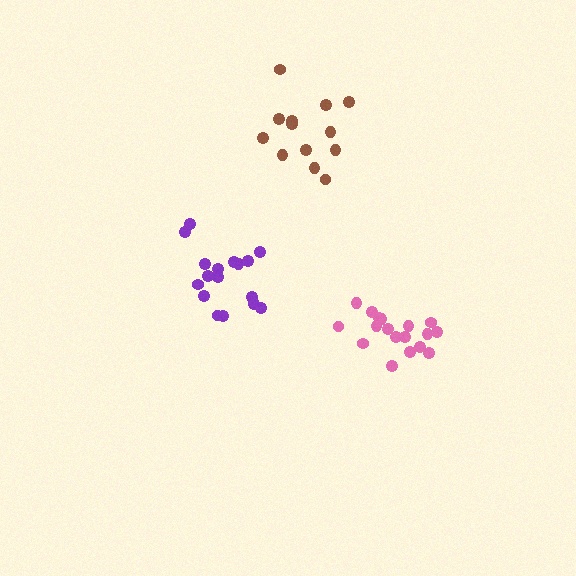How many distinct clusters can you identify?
There are 3 distinct clusters.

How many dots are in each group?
Group 1: 13 dots, Group 2: 18 dots, Group 3: 17 dots (48 total).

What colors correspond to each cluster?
The clusters are colored: brown, pink, purple.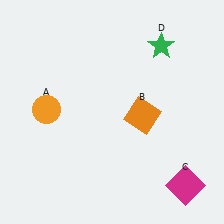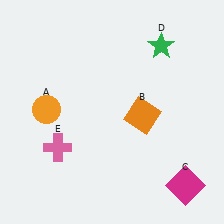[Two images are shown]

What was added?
A pink cross (E) was added in Image 2.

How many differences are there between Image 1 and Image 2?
There is 1 difference between the two images.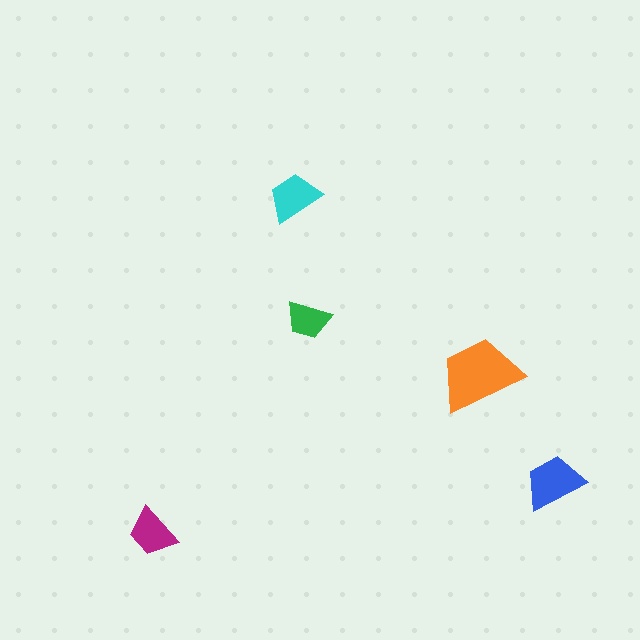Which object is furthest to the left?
The magenta trapezoid is leftmost.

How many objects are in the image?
There are 5 objects in the image.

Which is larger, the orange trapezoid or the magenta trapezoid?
The orange one.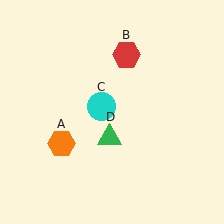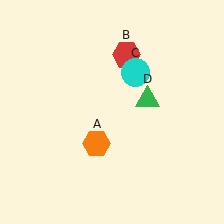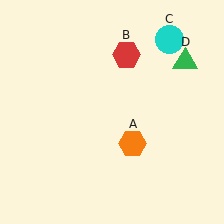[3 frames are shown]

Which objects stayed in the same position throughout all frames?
Red hexagon (object B) remained stationary.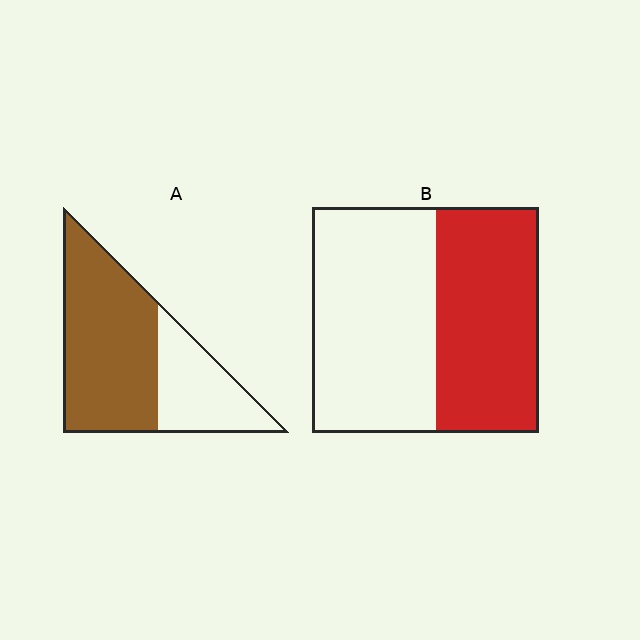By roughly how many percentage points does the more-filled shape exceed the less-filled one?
By roughly 20 percentage points (A over B).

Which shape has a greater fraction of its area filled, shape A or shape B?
Shape A.